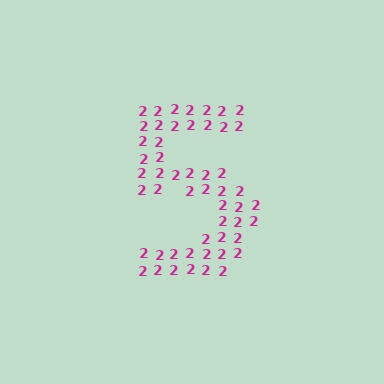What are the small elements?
The small elements are digit 2's.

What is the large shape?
The large shape is the digit 5.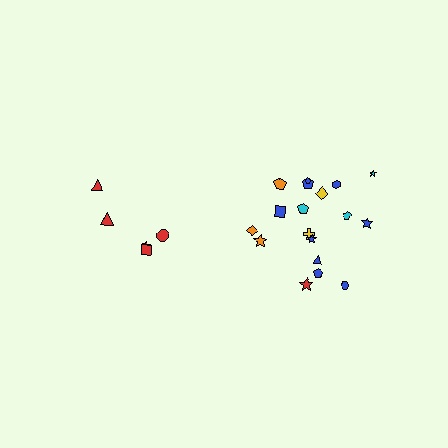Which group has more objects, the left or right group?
The right group.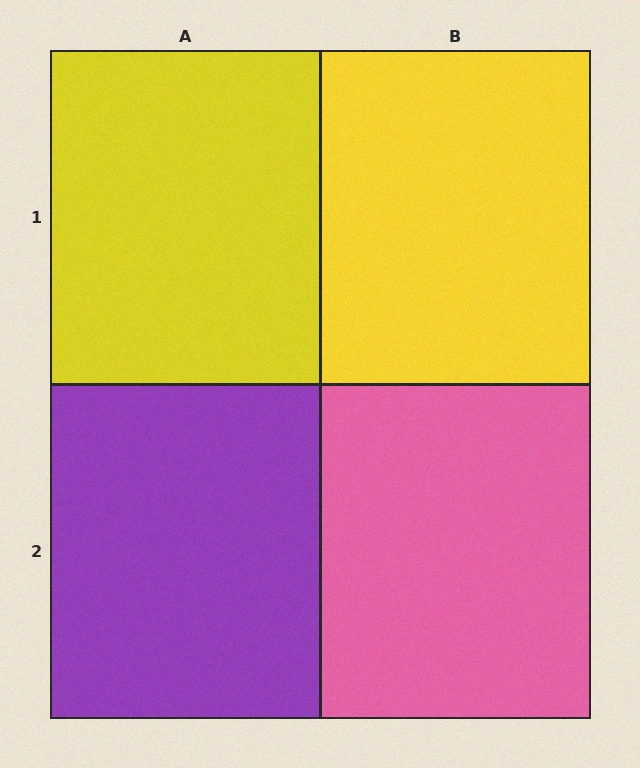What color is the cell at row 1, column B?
Yellow.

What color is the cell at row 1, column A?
Yellow.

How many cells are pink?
1 cell is pink.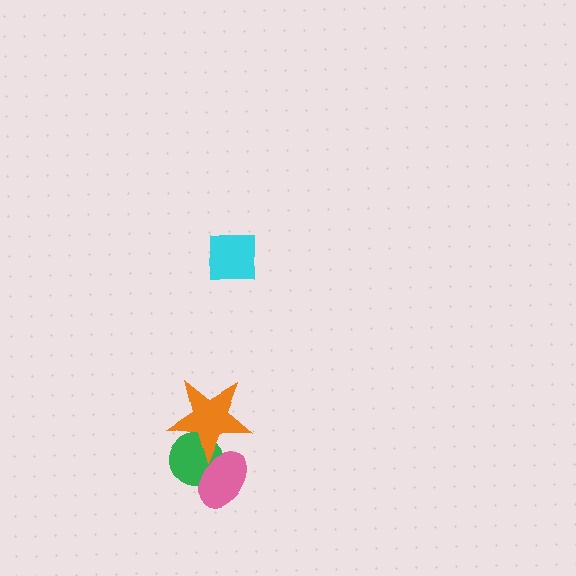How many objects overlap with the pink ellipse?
2 objects overlap with the pink ellipse.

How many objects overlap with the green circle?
2 objects overlap with the green circle.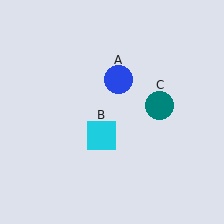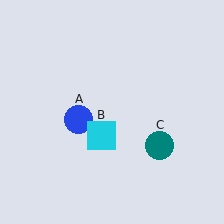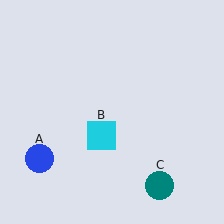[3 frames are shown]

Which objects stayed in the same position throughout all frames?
Cyan square (object B) remained stationary.